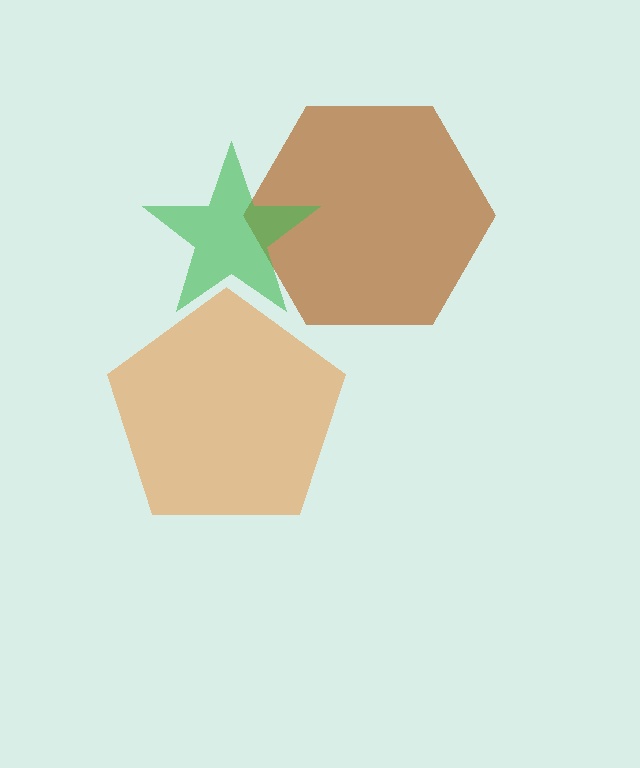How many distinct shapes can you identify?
There are 3 distinct shapes: an orange pentagon, a brown hexagon, a green star.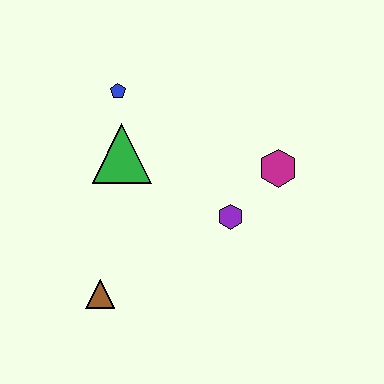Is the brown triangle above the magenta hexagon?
No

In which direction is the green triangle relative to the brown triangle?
The green triangle is above the brown triangle.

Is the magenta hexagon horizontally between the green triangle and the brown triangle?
No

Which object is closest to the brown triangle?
The green triangle is closest to the brown triangle.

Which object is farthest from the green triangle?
The magenta hexagon is farthest from the green triangle.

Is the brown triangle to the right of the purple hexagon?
No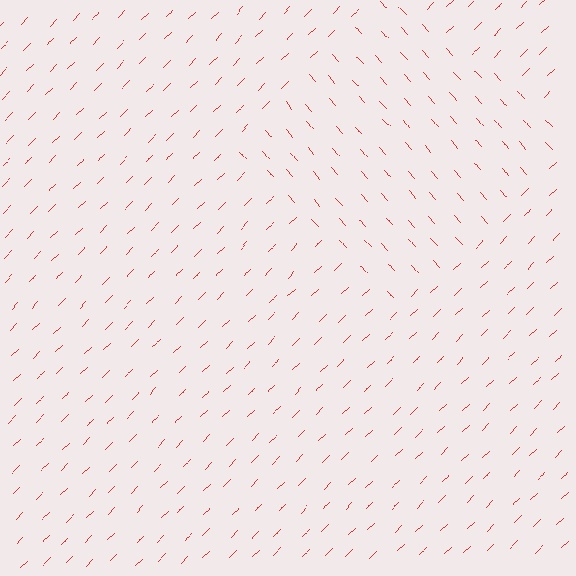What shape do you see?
I see a diamond.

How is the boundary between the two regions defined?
The boundary is defined purely by a change in line orientation (approximately 87 degrees difference). All lines are the same color and thickness.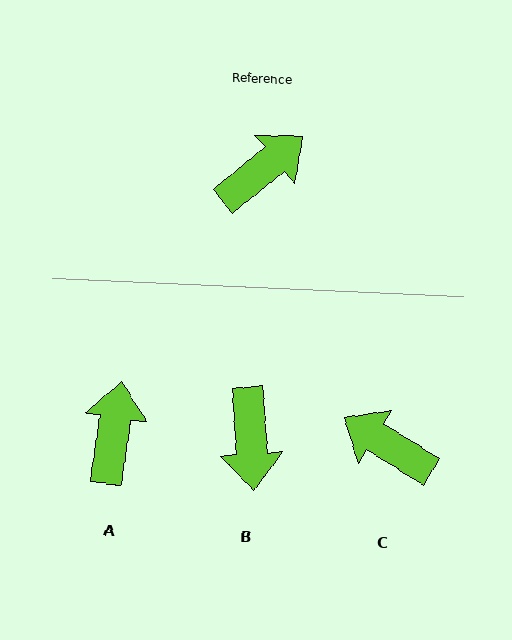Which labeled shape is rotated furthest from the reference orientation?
B, about 126 degrees away.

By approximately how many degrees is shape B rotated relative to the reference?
Approximately 126 degrees clockwise.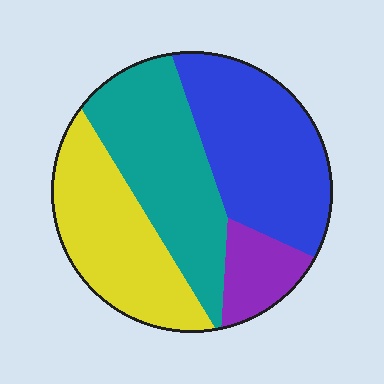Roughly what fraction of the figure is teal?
Teal covers roughly 30% of the figure.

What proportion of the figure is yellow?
Yellow takes up about one quarter (1/4) of the figure.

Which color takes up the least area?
Purple, at roughly 10%.